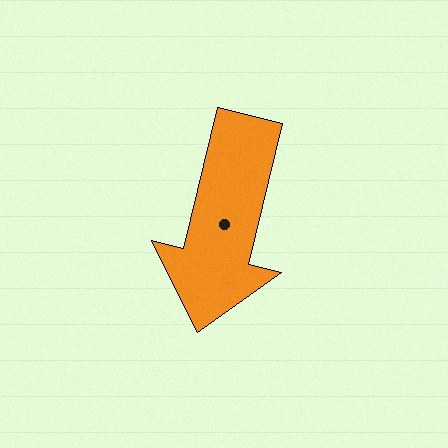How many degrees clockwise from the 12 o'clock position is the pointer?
Approximately 194 degrees.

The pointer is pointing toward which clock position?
Roughly 6 o'clock.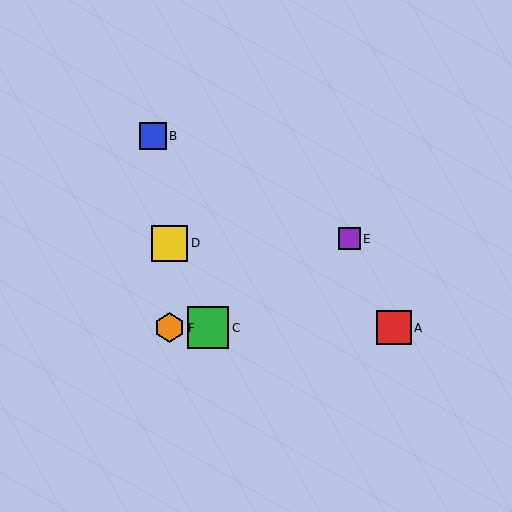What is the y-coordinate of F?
Object F is at y≈328.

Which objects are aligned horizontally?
Objects A, C, F are aligned horizontally.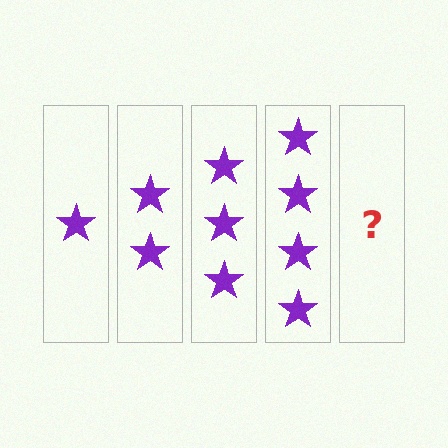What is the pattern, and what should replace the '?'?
The pattern is that each step adds one more star. The '?' should be 5 stars.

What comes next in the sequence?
The next element should be 5 stars.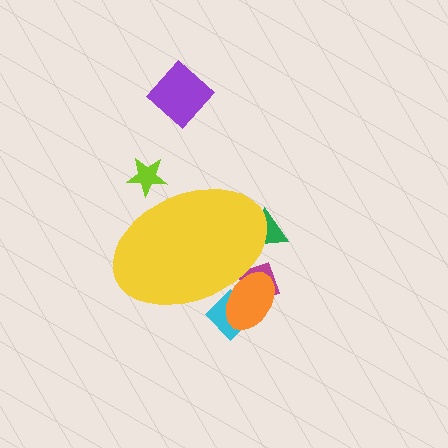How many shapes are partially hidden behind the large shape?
5 shapes are partially hidden.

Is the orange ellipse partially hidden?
Yes, the orange ellipse is partially hidden behind the yellow ellipse.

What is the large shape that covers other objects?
A yellow ellipse.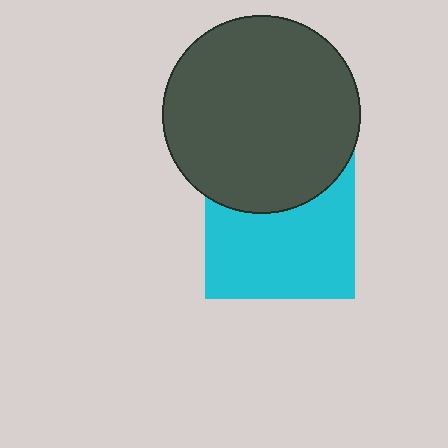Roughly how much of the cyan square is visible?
Most of it is visible (roughly 66%).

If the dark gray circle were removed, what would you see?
You would see the complete cyan square.